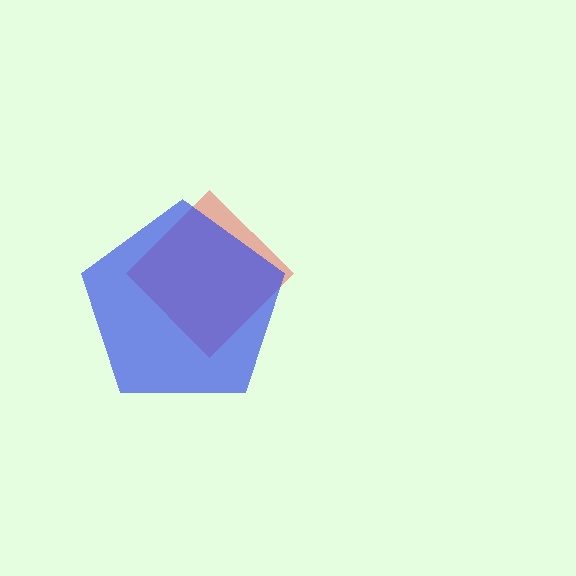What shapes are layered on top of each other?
The layered shapes are: a red diamond, a blue pentagon.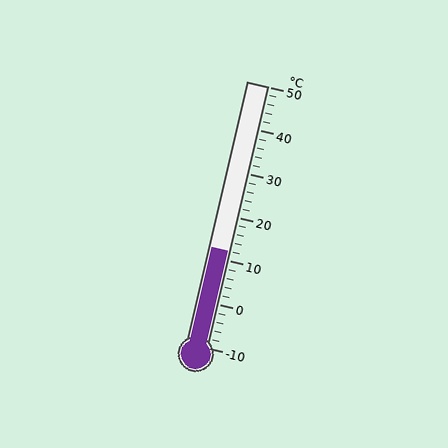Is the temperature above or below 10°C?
The temperature is above 10°C.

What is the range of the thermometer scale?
The thermometer scale ranges from -10°C to 50°C.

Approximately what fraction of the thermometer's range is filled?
The thermometer is filled to approximately 35% of its range.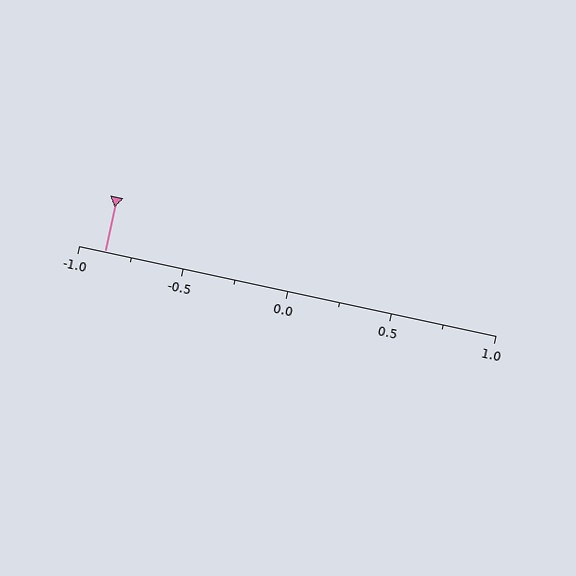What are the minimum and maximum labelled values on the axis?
The axis runs from -1.0 to 1.0.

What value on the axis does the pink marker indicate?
The marker indicates approximately -0.88.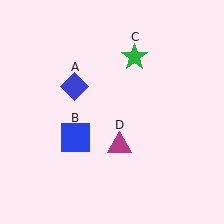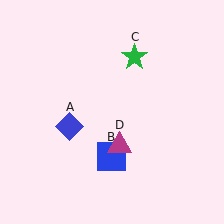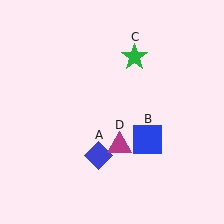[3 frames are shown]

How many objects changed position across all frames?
2 objects changed position: blue diamond (object A), blue square (object B).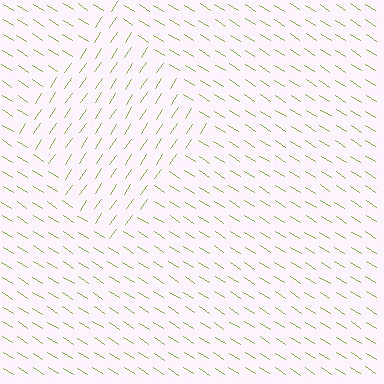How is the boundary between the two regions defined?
The boundary is defined purely by a change in line orientation (approximately 89 degrees difference). All lines are the same color and thickness.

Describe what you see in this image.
The image is filled with small lime line segments. A diamond region in the image has lines oriented differently from the surrounding lines, creating a visible texture boundary.